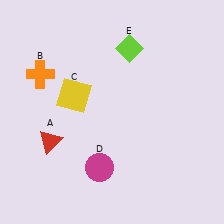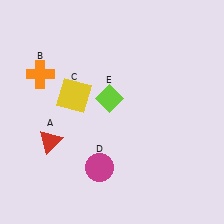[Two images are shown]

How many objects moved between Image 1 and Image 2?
1 object moved between the two images.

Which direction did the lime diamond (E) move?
The lime diamond (E) moved down.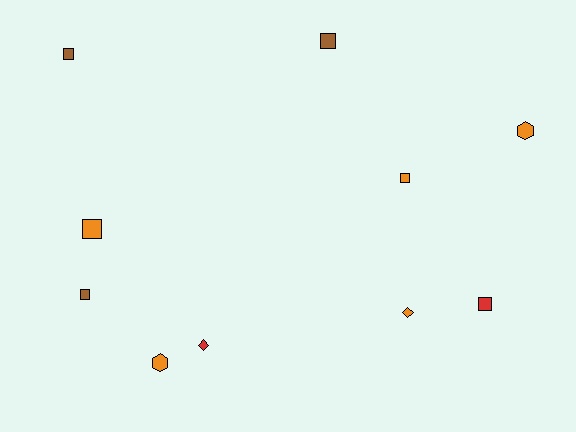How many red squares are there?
There is 1 red square.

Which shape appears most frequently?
Square, with 6 objects.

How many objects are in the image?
There are 10 objects.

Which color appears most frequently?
Orange, with 5 objects.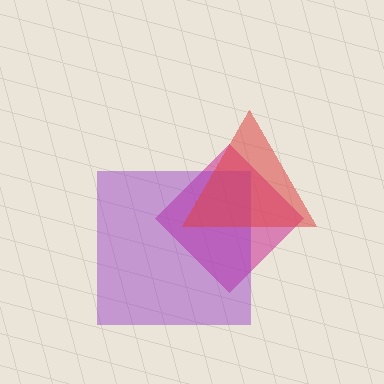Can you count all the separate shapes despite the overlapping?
Yes, there are 3 separate shapes.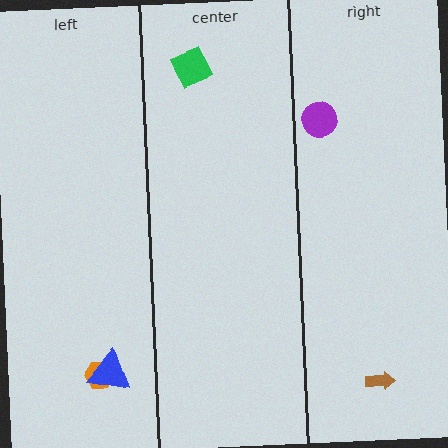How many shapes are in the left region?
2.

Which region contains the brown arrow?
The right region.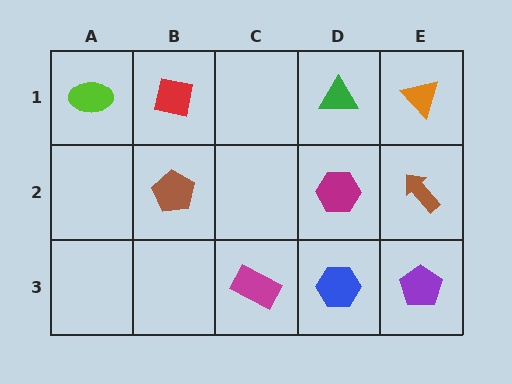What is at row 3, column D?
A blue hexagon.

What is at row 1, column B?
A red square.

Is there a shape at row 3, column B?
No, that cell is empty.